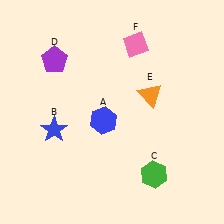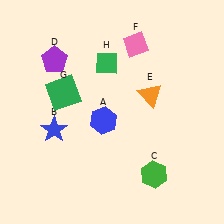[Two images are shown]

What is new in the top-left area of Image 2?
A green square (G) was added in the top-left area of Image 2.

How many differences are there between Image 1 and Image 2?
There are 2 differences between the two images.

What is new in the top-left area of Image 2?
A green diamond (H) was added in the top-left area of Image 2.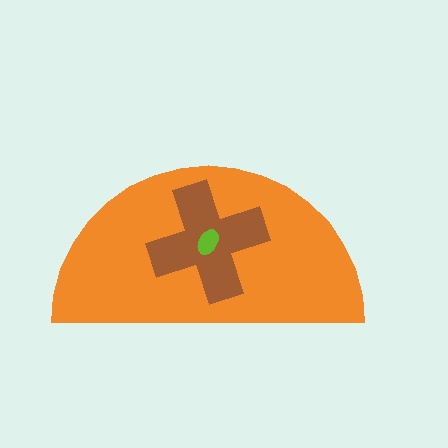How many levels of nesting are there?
3.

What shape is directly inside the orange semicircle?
The brown cross.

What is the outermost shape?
The orange semicircle.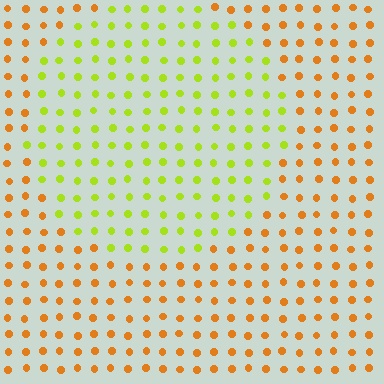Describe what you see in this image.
The image is filled with small orange elements in a uniform arrangement. A circle-shaped region is visible where the elements are tinted to a slightly different hue, forming a subtle color boundary.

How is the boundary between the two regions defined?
The boundary is defined purely by a slight shift in hue (about 49 degrees). Spacing, size, and orientation are identical on both sides.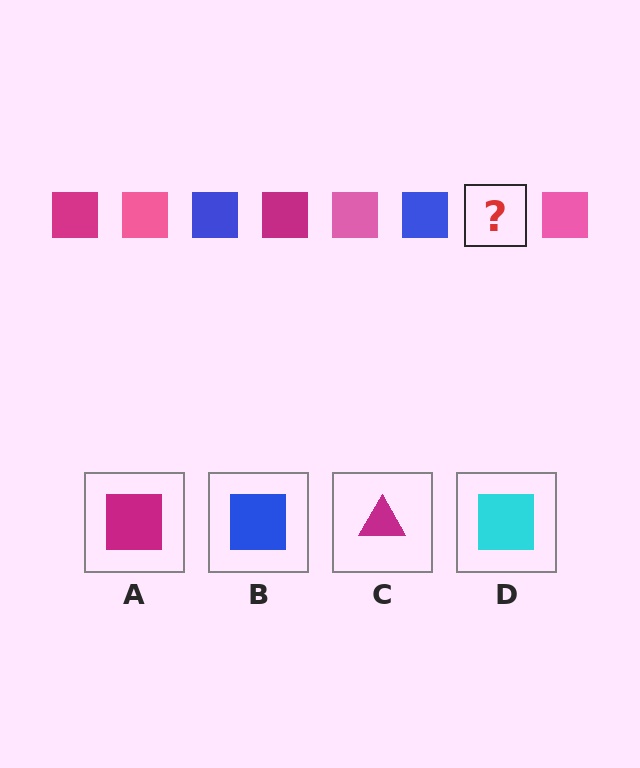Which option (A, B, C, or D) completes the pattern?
A.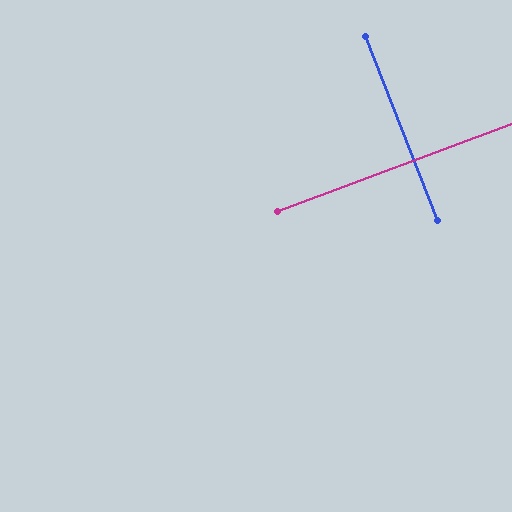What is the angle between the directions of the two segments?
Approximately 89 degrees.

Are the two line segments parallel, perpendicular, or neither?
Perpendicular — they meet at approximately 89°.